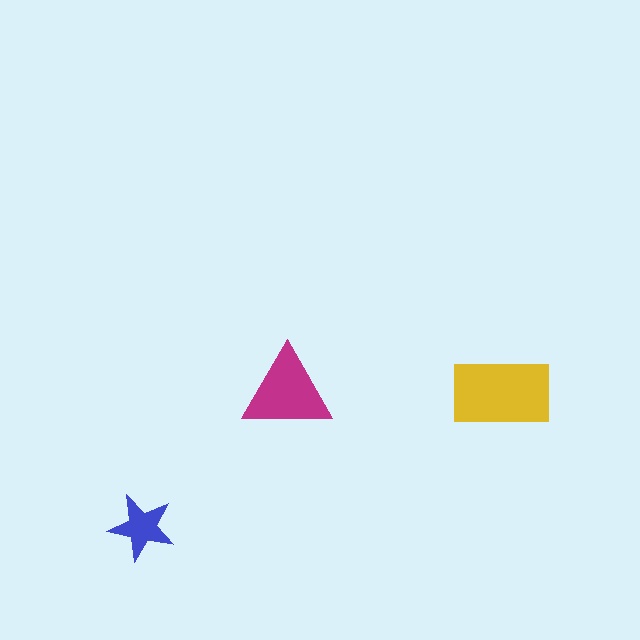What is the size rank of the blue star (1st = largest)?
3rd.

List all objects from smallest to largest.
The blue star, the magenta triangle, the yellow rectangle.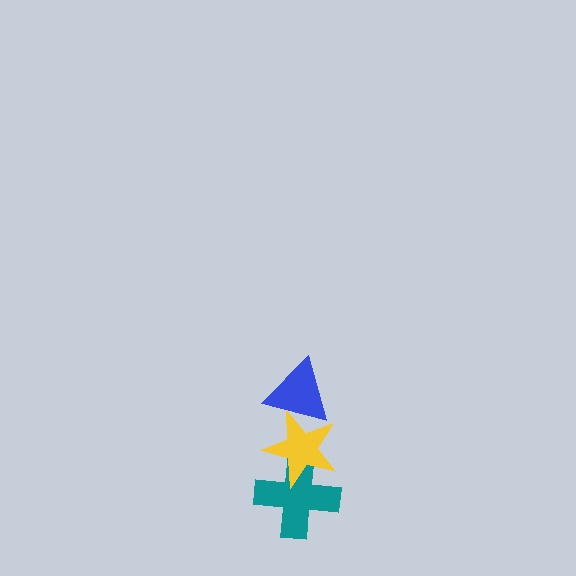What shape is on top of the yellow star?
The blue triangle is on top of the yellow star.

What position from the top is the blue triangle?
The blue triangle is 1st from the top.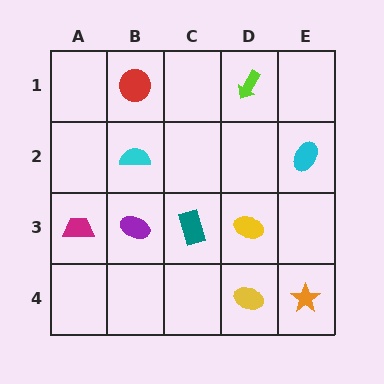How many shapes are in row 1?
2 shapes.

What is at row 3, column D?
A yellow ellipse.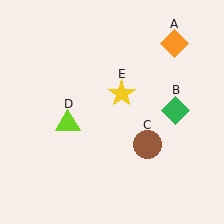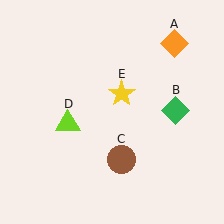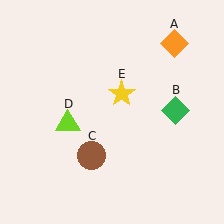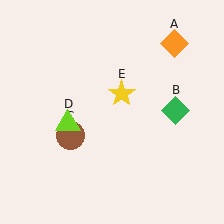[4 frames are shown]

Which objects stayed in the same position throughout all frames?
Orange diamond (object A) and green diamond (object B) and lime triangle (object D) and yellow star (object E) remained stationary.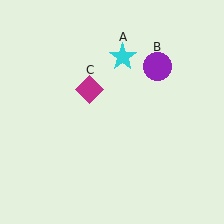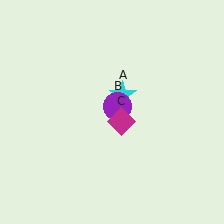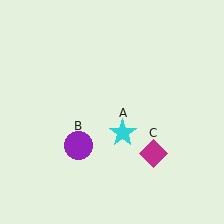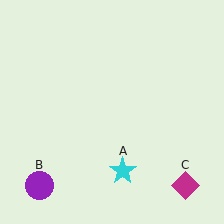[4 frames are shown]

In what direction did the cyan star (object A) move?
The cyan star (object A) moved down.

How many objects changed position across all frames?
3 objects changed position: cyan star (object A), purple circle (object B), magenta diamond (object C).